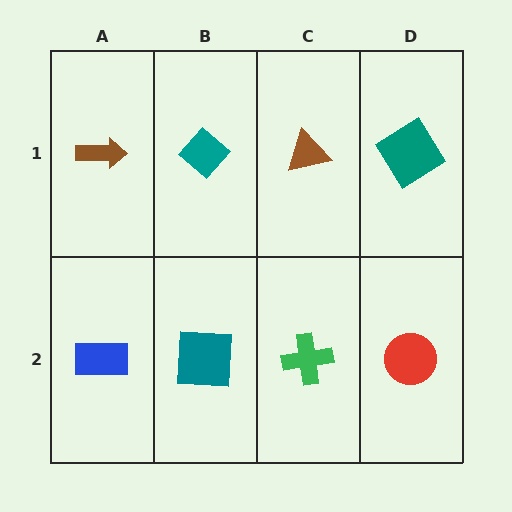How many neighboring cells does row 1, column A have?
2.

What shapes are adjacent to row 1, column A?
A blue rectangle (row 2, column A), a teal diamond (row 1, column B).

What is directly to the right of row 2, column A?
A teal square.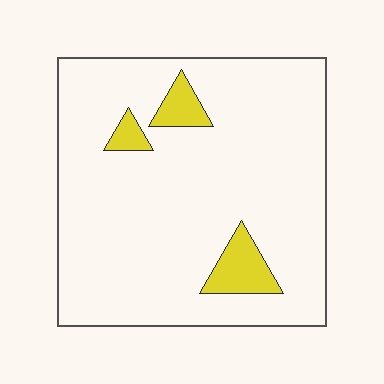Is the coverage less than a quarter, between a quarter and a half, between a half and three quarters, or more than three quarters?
Less than a quarter.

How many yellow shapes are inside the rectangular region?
3.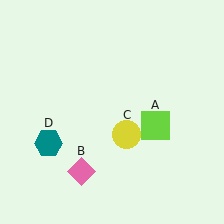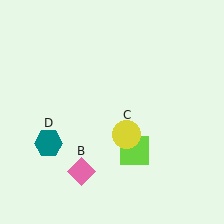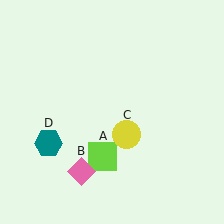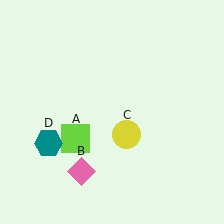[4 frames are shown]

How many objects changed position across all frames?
1 object changed position: lime square (object A).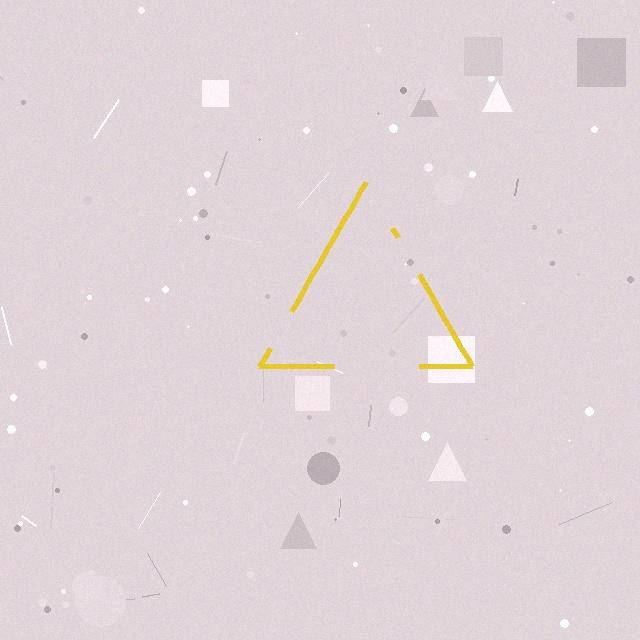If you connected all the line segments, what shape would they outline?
They would outline a triangle.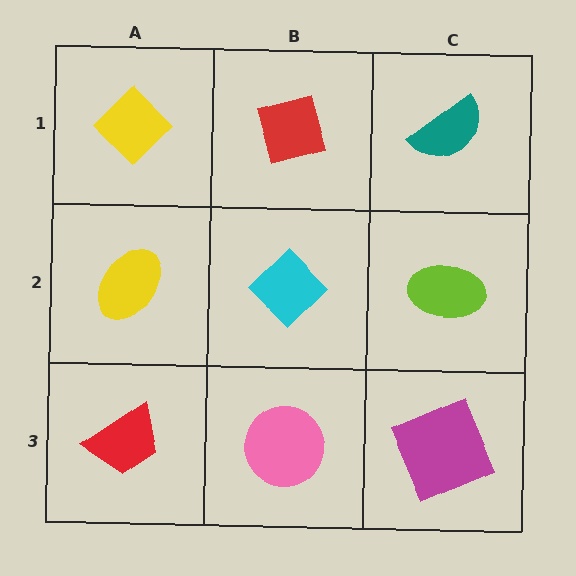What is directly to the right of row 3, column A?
A pink circle.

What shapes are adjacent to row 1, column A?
A yellow ellipse (row 2, column A), a red square (row 1, column B).